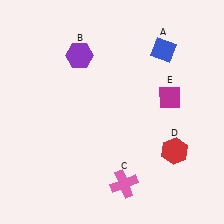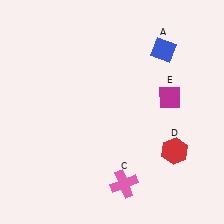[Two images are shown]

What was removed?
The purple hexagon (B) was removed in Image 2.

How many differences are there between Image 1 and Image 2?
There is 1 difference between the two images.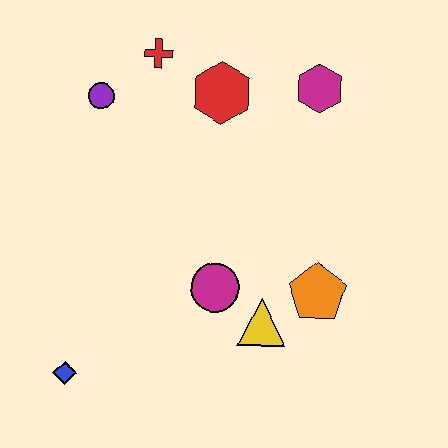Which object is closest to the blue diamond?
The magenta circle is closest to the blue diamond.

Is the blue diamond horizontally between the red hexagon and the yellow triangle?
No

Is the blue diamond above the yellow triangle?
No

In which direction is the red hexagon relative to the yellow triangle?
The red hexagon is above the yellow triangle.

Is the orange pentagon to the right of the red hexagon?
Yes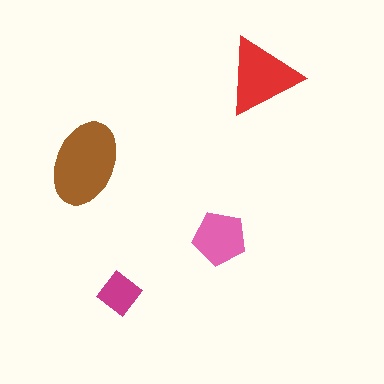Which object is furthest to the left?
The brown ellipse is leftmost.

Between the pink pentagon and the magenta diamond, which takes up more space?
The pink pentagon.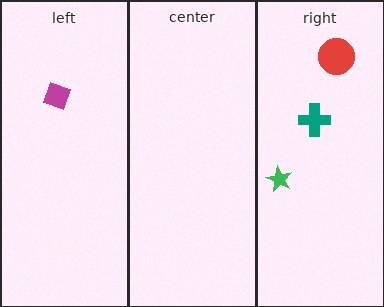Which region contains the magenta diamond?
The left region.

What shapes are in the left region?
The magenta diamond.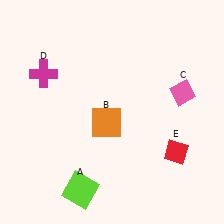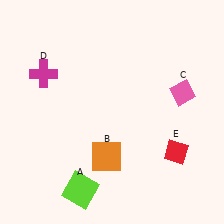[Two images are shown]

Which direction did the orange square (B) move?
The orange square (B) moved down.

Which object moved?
The orange square (B) moved down.